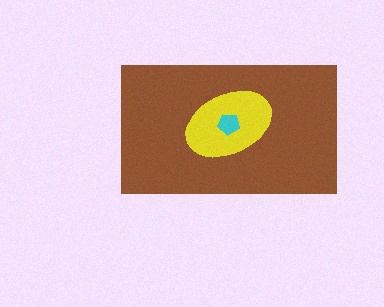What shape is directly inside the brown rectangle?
The yellow ellipse.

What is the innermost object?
The cyan pentagon.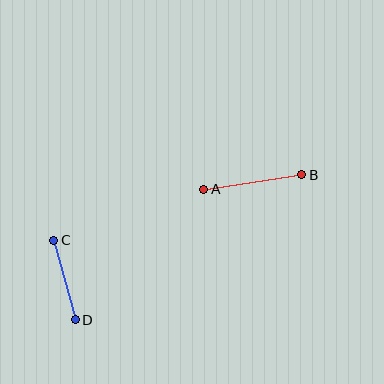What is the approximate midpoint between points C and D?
The midpoint is at approximately (64, 280) pixels.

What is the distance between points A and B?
The distance is approximately 99 pixels.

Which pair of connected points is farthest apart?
Points A and B are farthest apart.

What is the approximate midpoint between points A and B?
The midpoint is at approximately (253, 182) pixels.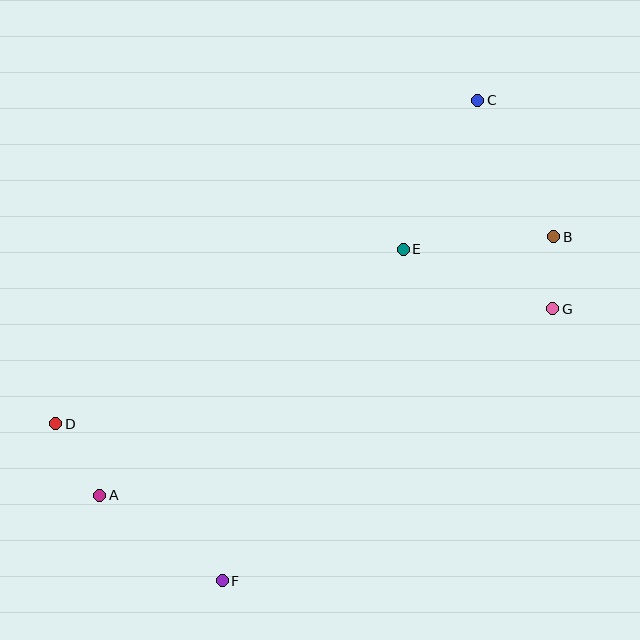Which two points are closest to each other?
Points B and G are closest to each other.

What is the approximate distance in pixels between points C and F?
The distance between C and F is approximately 544 pixels.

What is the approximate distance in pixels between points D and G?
The distance between D and G is approximately 510 pixels.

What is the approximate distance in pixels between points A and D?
The distance between A and D is approximately 84 pixels.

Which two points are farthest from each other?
Points A and C are farthest from each other.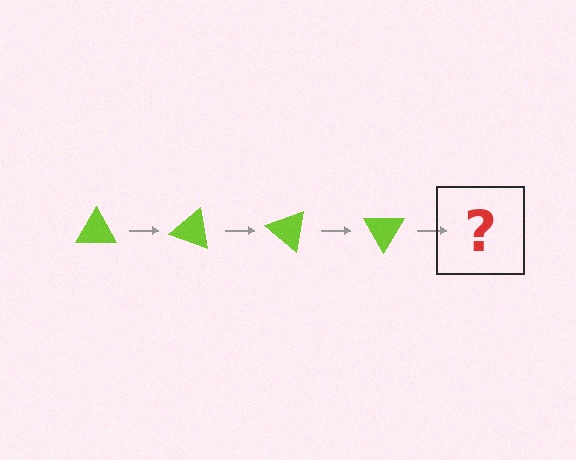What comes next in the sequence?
The next element should be a lime triangle rotated 80 degrees.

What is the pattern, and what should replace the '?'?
The pattern is that the triangle rotates 20 degrees each step. The '?' should be a lime triangle rotated 80 degrees.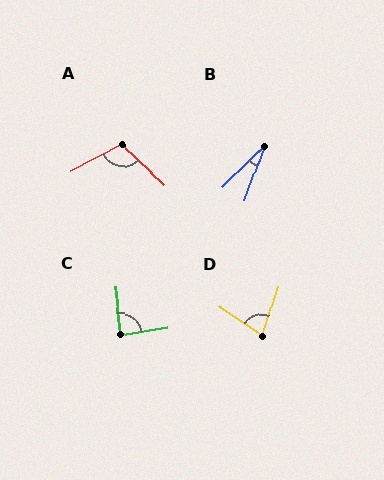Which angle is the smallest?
B, at approximately 25 degrees.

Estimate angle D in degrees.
Approximately 74 degrees.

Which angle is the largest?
A, at approximately 109 degrees.